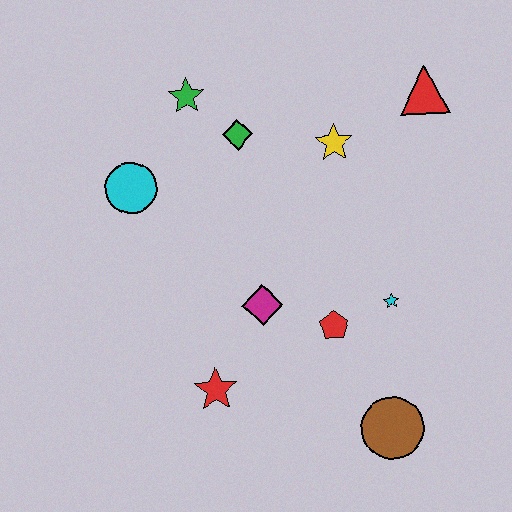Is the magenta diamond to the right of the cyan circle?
Yes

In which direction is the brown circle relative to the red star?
The brown circle is to the right of the red star.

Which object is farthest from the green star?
The brown circle is farthest from the green star.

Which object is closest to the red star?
The magenta diamond is closest to the red star.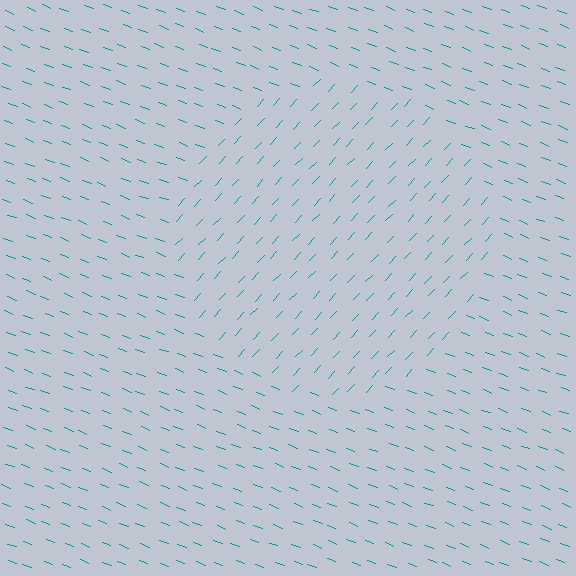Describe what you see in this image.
The image is filled with small teal line segments. A circle region in the image has lines oriented differently from the surrounding lines, creating a visible texture boundary.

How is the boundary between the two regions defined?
The boundary is defined purely by a change in line orientation (approximately 68 degrees difference). All lines are the same color and thickness.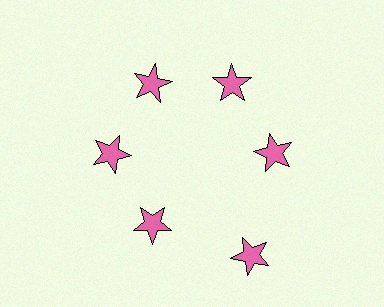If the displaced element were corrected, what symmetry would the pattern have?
It would have 6-fold rotational symmetry — the pattern would map onto itself every 60 degrees.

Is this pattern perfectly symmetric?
No. The 6 pink stars are arranged in a ring, but one element near the 5 o'clock position is pushed outward from the center, breaking the 6-fold rotational symmetry.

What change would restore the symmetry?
The symmetry would be restored by moving it inward, back onto the ring so that all 6 stars sit at equal angles and equal distance from the center.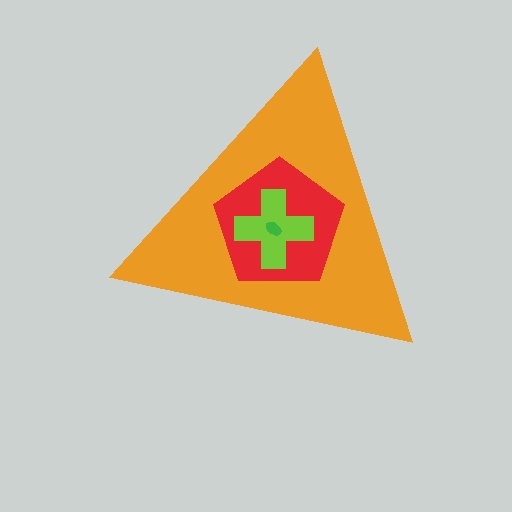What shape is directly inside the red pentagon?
The lime cross.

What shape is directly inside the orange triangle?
The red pentagon.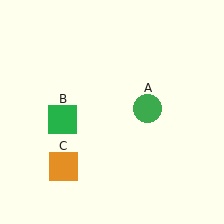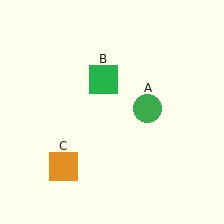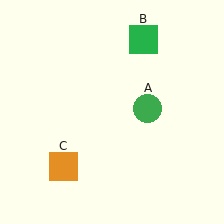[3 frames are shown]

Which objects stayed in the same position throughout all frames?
Green circle (object A) and orange square (object C) remained stationary.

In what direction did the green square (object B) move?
The green square (object B) moved up and to the right.